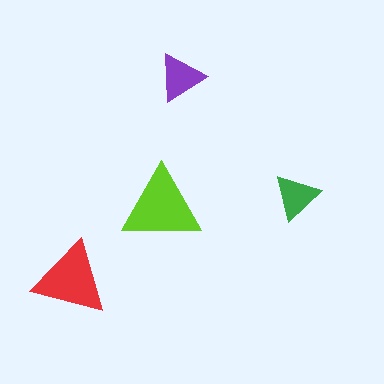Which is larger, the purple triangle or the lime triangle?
The lime one.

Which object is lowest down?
The red triangle is bottommost.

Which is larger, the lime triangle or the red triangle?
The lime one.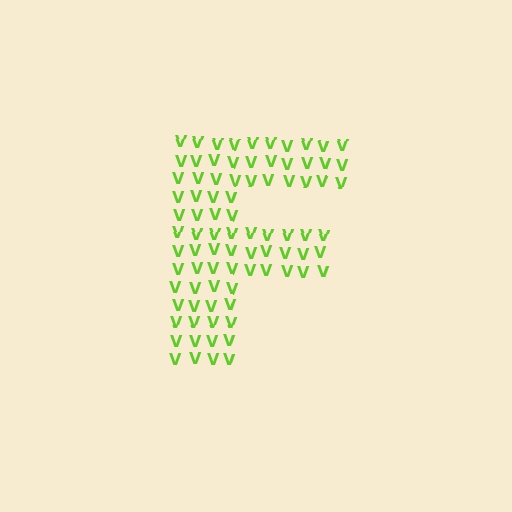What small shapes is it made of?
It is made of small letter V's.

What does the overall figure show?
The overall figure shows the letter F.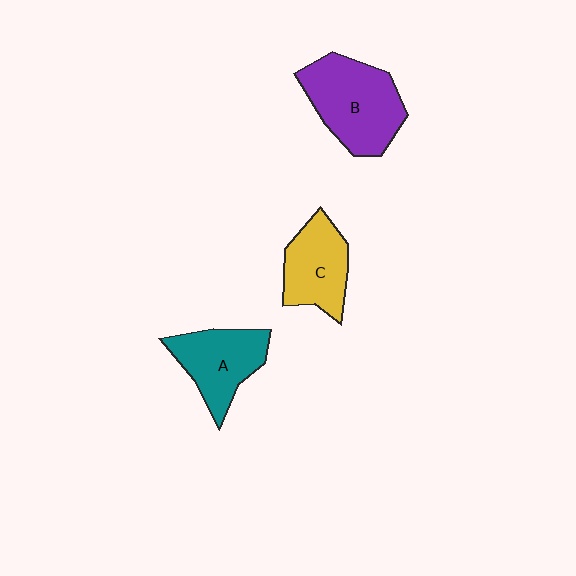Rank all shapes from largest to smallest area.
From largest to smallest: B (purple), A (teal), C (yellow).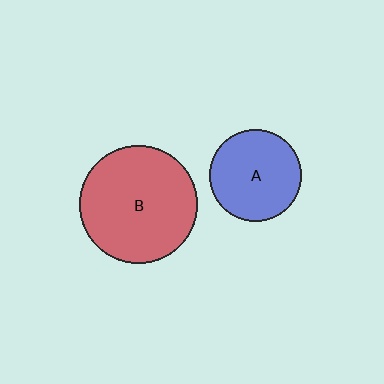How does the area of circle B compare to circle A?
Approximately 1.6 times.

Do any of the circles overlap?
No, none of the circles overlap.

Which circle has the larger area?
Circle B (red).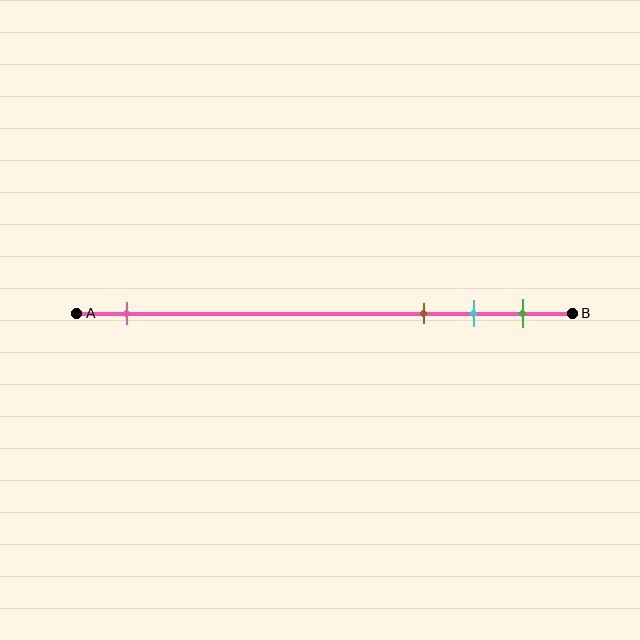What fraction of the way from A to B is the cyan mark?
The cyan mark is approximately 80% (0.8) of the way from A to B.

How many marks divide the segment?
There are 4 marks dividing the segment.